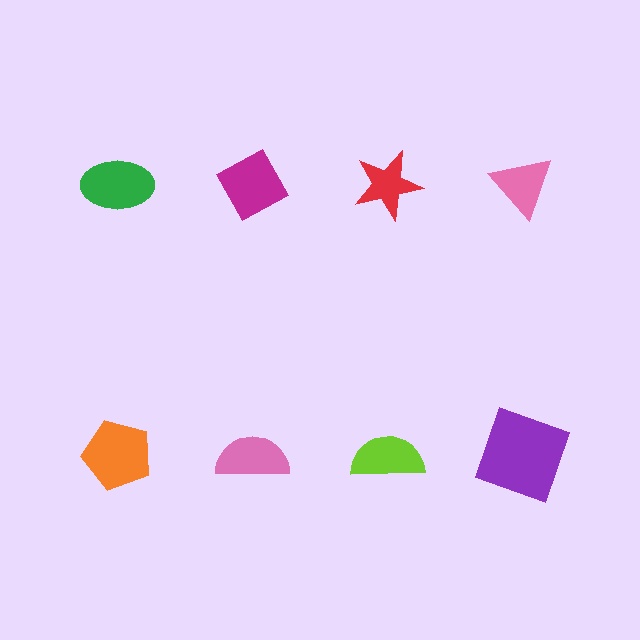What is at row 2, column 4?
A purple square.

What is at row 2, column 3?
A lime semicircle.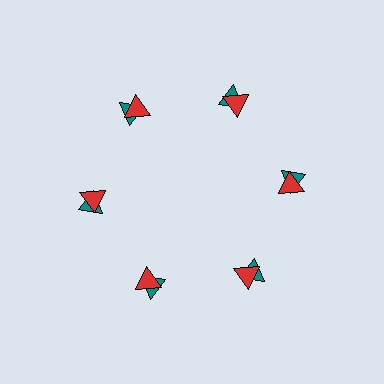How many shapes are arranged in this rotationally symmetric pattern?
There are 12 shapes, arranged in 6 groups of 2.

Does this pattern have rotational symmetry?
Yes, this pattern has 6-fold rotational symmetry. It looks the same after rotating 60 degrees around the center.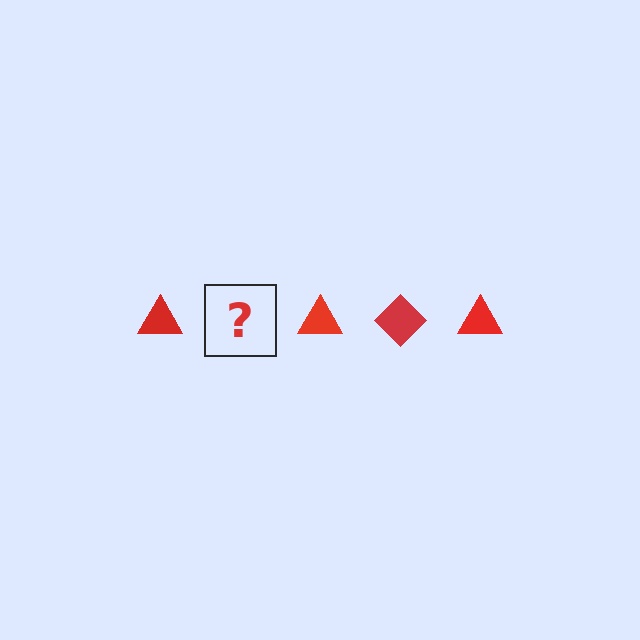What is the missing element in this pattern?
The missing element is a red diamond.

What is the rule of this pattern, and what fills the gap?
The rule is that the pattern cycles through triangle, diamond shapes in red. The gap should be filled with a red diamond.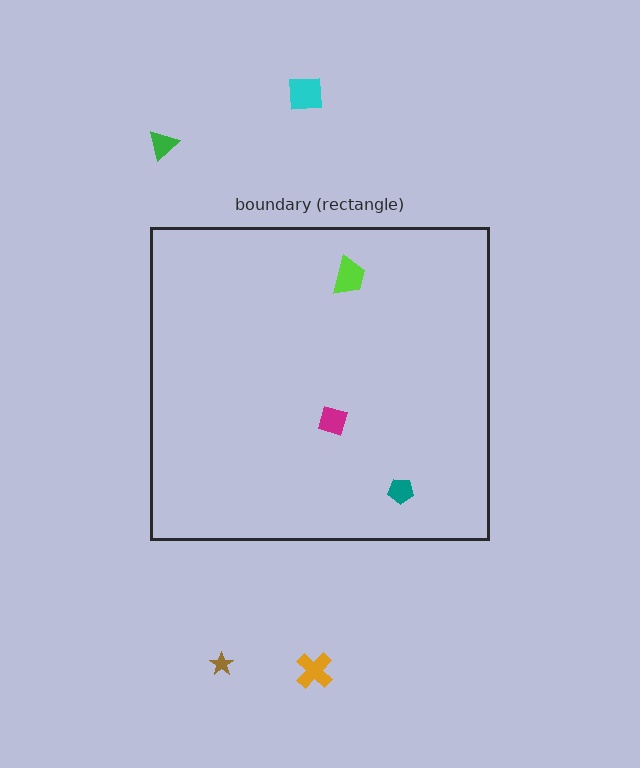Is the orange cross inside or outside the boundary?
Outside.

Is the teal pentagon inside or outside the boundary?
Inside.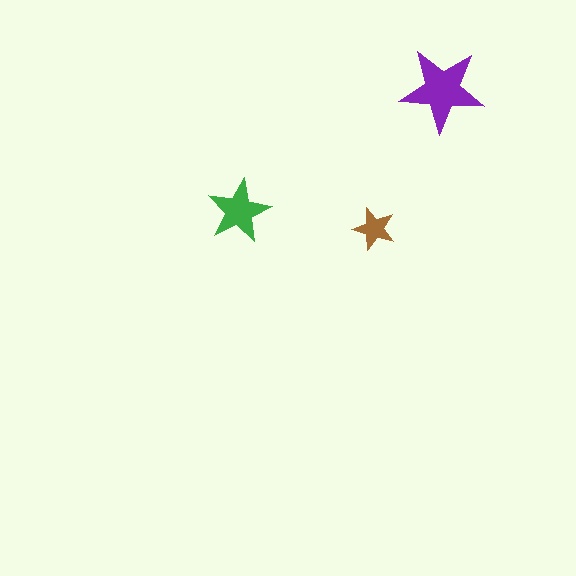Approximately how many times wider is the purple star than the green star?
About 1.5 times wider.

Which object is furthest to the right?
The purple star is rightmost.